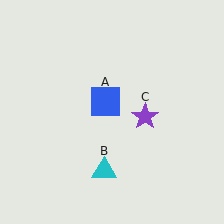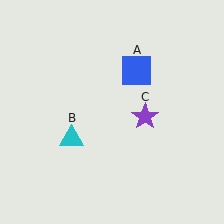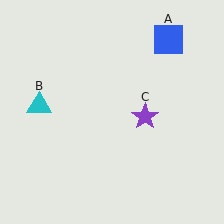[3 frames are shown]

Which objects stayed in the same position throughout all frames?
Purple star (object C) remained stationary.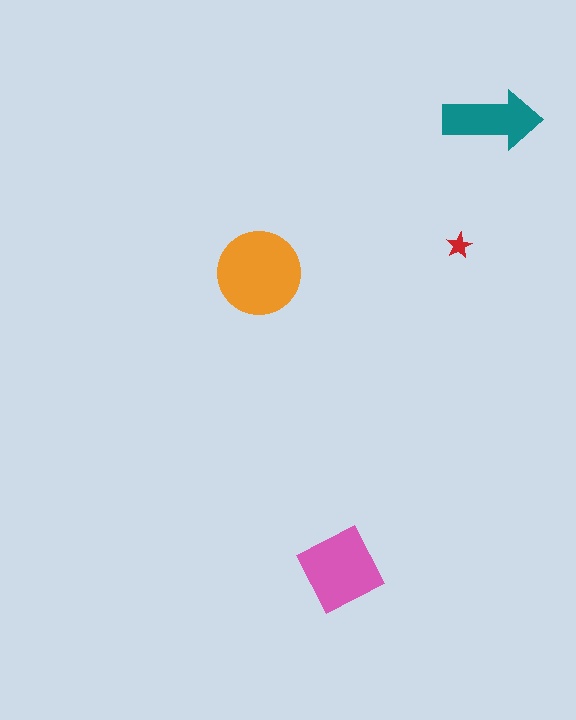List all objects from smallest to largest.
The red star, the teal arrow, the pink diamond, the orange circle.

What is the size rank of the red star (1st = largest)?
4th.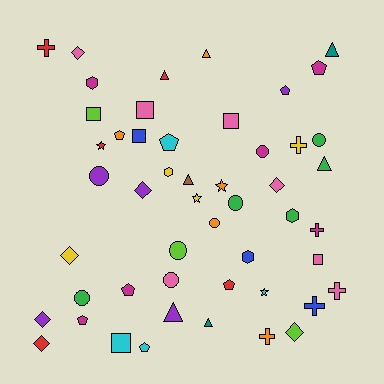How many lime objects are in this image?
There are 3 lime objects.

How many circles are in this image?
There are 8 circles.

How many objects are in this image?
There are 50 objects.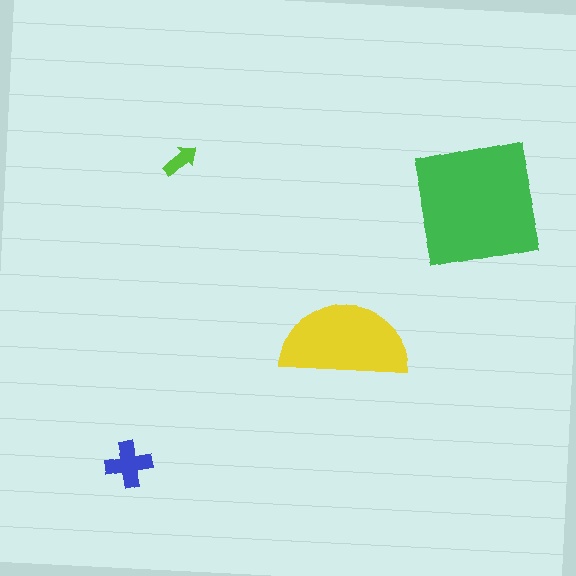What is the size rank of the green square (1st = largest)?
1st.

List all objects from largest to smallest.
The green square, the yellow semicircle, the blue cross, the lime arrow.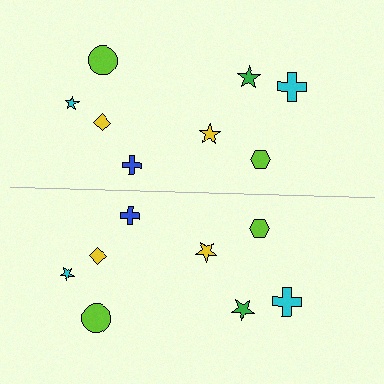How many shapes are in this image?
There are 16 shapes in this image.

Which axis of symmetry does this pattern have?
The pattern has a horizontal axis of symmetry running through the center of the image.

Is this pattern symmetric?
Yes, this pattern has bilateral (reflection) symmetry.